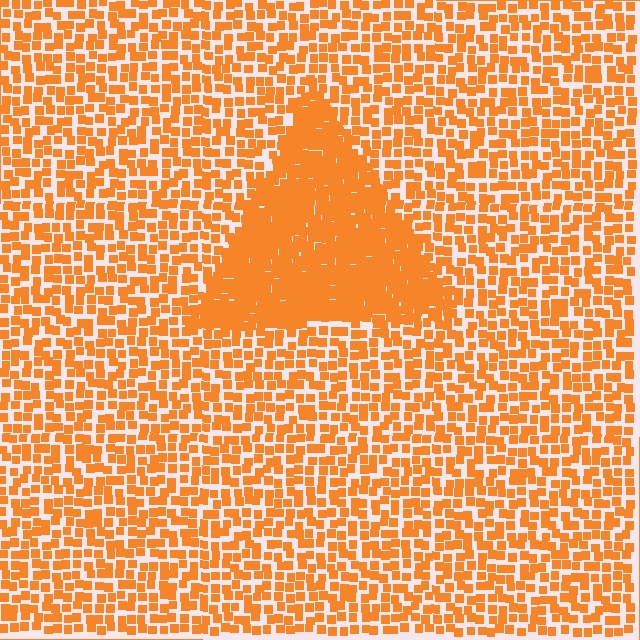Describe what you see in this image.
The image contains small orange elements arranged at two different densities. A triangle-shaped region is visible where the elements are more densely packed than the surrounding area.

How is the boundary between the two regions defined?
The boundary is defined by a change in element density (approximately 2.2x ratio). All elements are the same color, size, and shape.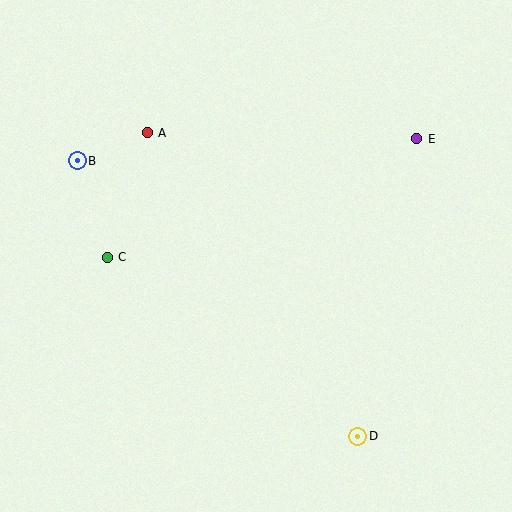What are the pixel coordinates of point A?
Point A is at (147, 133).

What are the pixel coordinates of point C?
Point C is at (107, 257).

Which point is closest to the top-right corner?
Point E is closest to the top-right corner.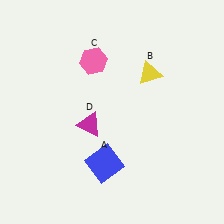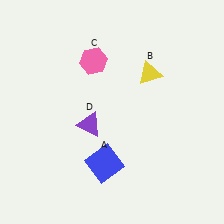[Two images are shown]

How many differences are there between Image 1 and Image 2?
There is 1 difference between the two images.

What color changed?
The triangle (D) changed from magenta in Image 1 to purple in Image 2.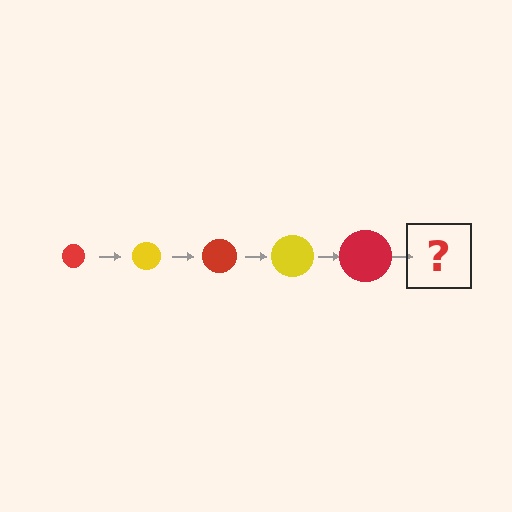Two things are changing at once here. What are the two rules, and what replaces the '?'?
The two rules are that the circle grows larger each step and the color cycles through red and yellow. The '?' should be a yellow circle, larger than the previous one.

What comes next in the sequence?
The next element should be a yellow circle, larger than the previous one.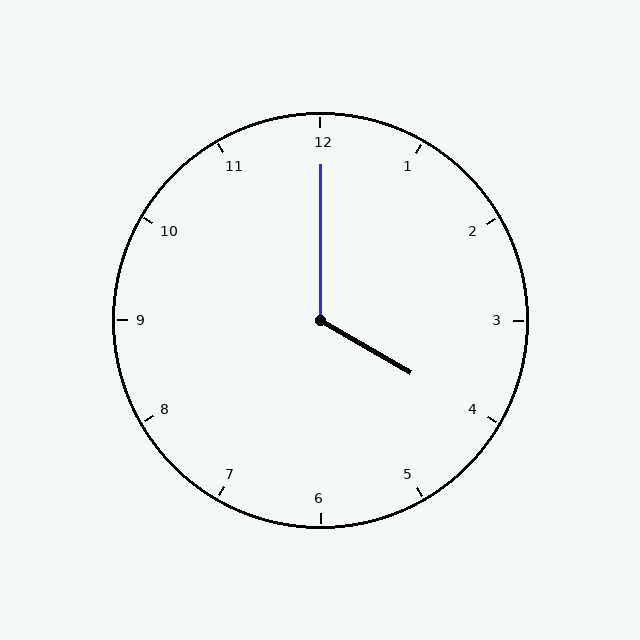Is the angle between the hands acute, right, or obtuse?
It is obtuse.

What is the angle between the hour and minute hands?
Approximately 120 degrees.